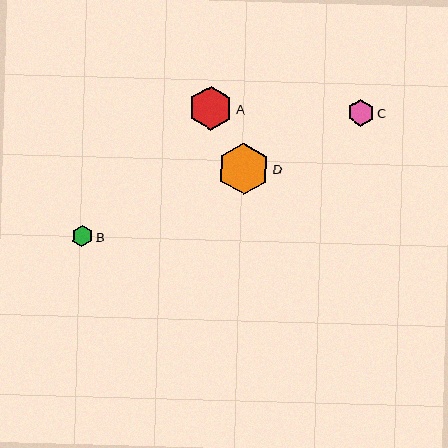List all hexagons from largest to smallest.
From largest to smallest: D, A, C, B.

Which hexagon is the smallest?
Hexagon B is the smallest with a size of approximately 21 pixels.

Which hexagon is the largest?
Hexagon D is the largest with a size of approximately 52 pixels.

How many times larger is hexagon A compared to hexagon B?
Hexagon A is approximately 2.1 times the size of hexagon B.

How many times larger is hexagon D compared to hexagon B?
Hexagon D is approximately 2.4 times the size of hexagon B.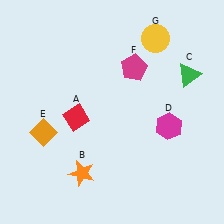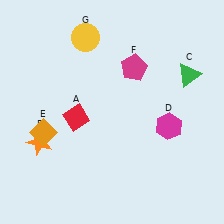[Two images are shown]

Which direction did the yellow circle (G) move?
The yellow circle (G) moved left.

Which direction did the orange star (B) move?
The orange star (B) moved left.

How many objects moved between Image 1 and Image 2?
2 objects moved between the two images.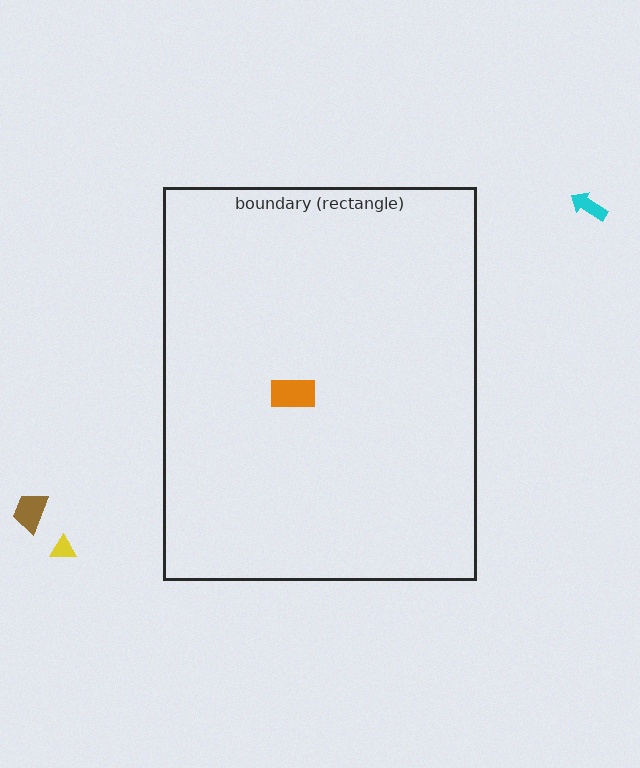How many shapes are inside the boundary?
1 inside, 3 outside.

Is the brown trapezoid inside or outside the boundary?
Outside.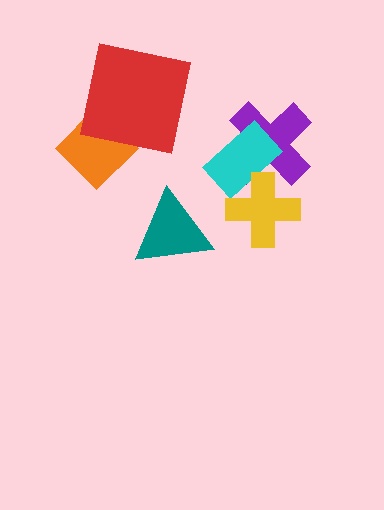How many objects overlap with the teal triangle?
0 objects overlap with the teal triangle.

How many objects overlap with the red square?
1 object overlaps with the red square.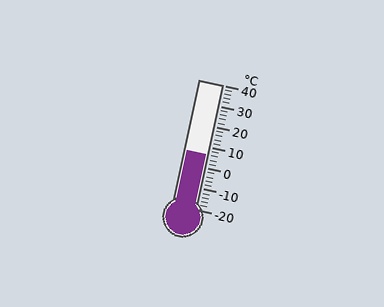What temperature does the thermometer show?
The thermometer shows approximately 6°C.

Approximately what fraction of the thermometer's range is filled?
The thermometer is filled to approximately 45% of its range.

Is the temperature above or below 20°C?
The temperature is below 20°C.